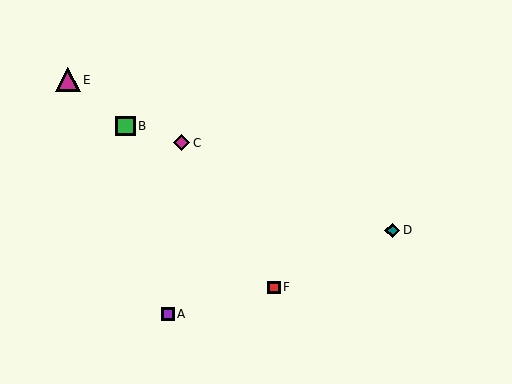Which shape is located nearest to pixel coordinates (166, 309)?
The purple square (labeled A) at (168, 314) is nearest to that location.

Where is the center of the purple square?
The center of the purple square is at (168, 314).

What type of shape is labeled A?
Shape A is a purple square.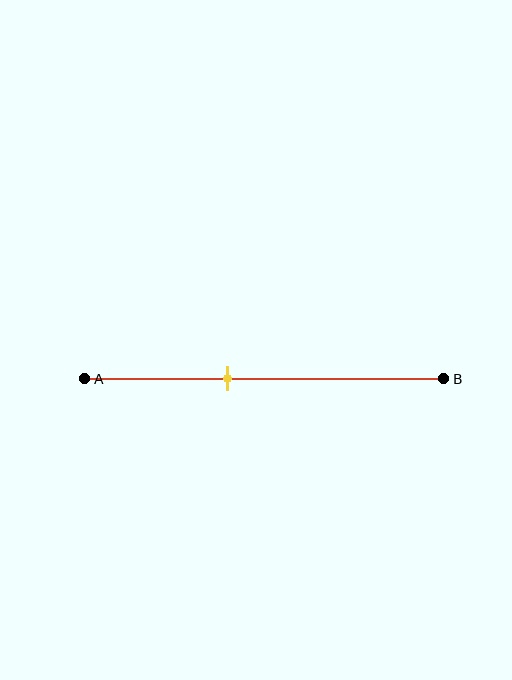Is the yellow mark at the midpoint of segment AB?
No, the mark is at about 40% from A, not at the 50% midpoint.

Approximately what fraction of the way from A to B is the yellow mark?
The yellow mark is approximately 40% of the way from A to B.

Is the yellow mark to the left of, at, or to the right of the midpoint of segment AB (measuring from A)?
The yellow mark is to the left of the midpoint of segment AB.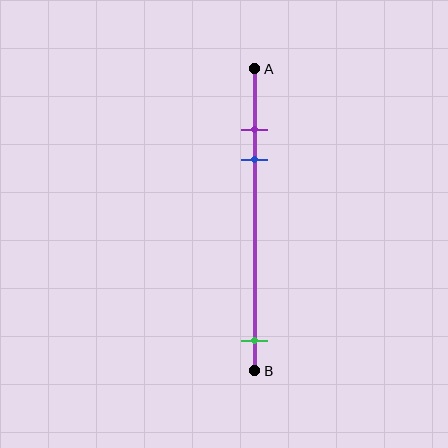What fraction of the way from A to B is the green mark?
The green mark is approximately 90% (0.9) of the way from A to B.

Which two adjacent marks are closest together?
The purple and blue marks are the closest adjacent pair.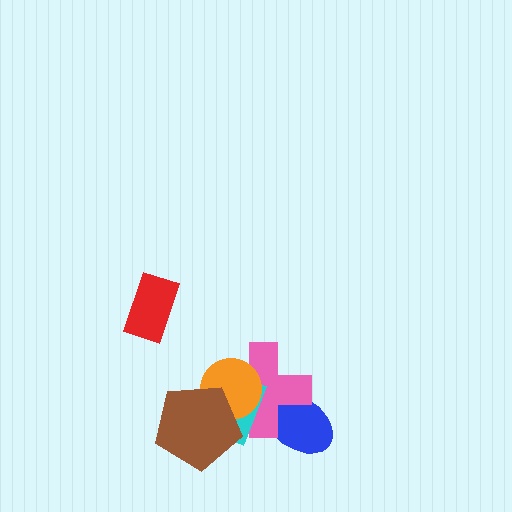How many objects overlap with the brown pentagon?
3 objects overlap with the brown pentagon.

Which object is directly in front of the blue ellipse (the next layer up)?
The pink cross is directly in front of the blue ellipse.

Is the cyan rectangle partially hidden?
Yes, it is partially covered by another shape.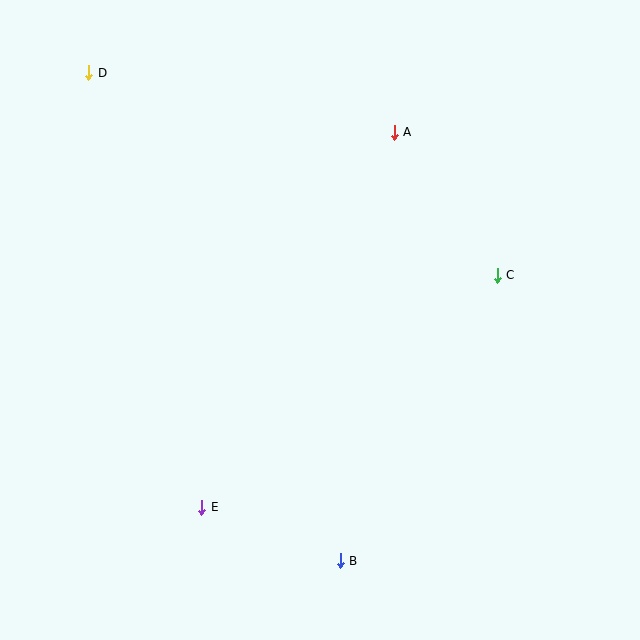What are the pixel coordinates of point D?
Point D is at (89, 73).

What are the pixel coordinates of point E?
Point E is at (202, 507).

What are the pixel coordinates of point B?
Point B is at (340, 561).